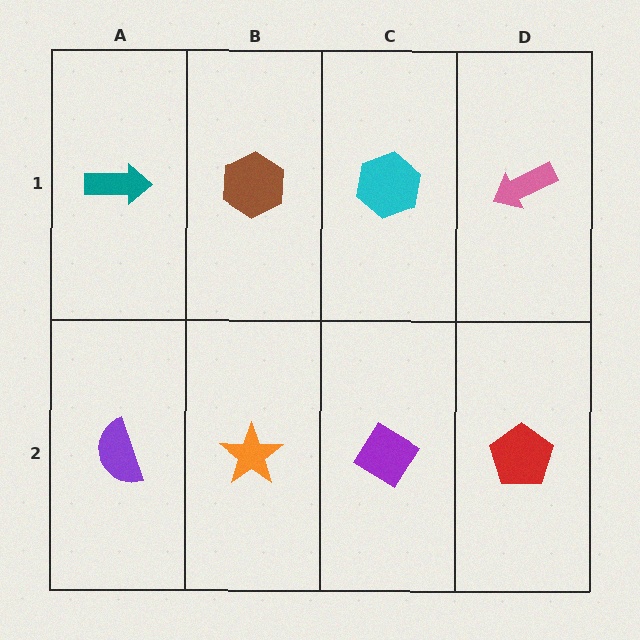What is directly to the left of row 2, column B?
A purple semicircle.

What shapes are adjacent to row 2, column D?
A pink arrow (row 1, column D), a purple diamond (row 2, column C).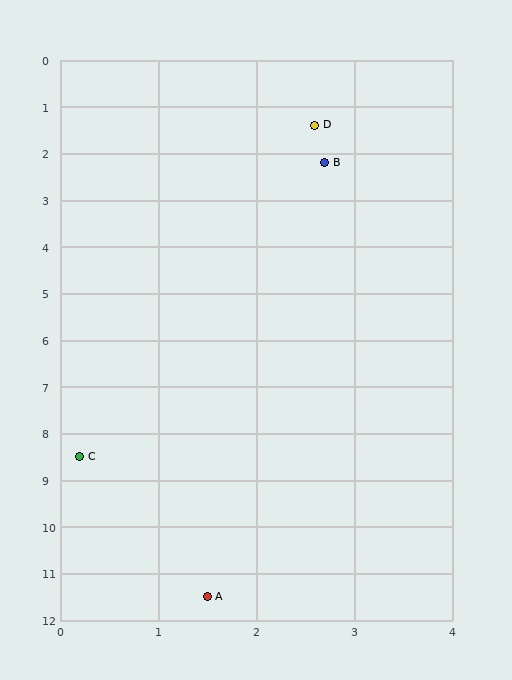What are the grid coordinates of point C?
Point C is at approximately (0.2, 8.5).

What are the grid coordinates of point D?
Point D is at approximately (2.6, 1.4).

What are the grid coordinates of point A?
Point A is at approximately (1.5, 11.5).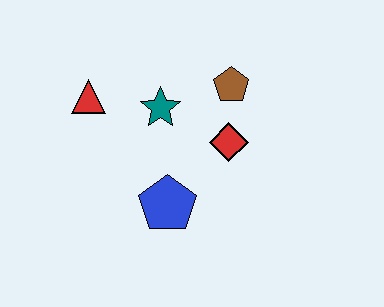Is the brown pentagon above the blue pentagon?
Yes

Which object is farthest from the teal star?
The blue pentagon is farthest from the teal star.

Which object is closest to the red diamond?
The brown pentagon is closest to the red diamond.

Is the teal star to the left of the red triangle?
No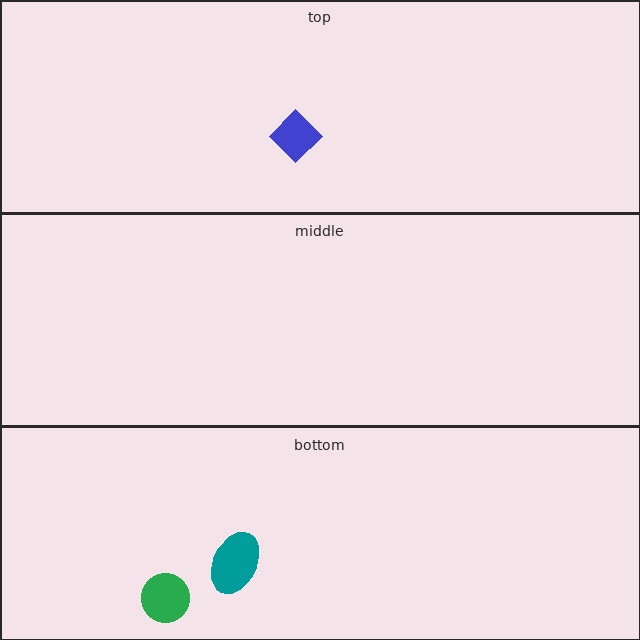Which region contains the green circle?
The bottom region.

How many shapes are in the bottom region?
2.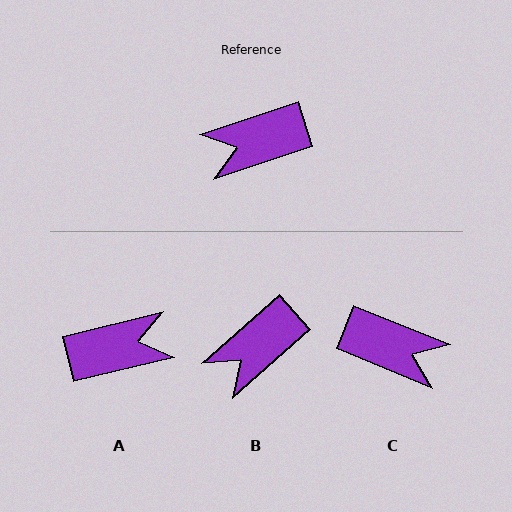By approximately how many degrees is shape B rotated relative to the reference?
Approximately 23 degrees counter-clockwise.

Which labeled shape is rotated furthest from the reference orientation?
A, about 175 degrees away.